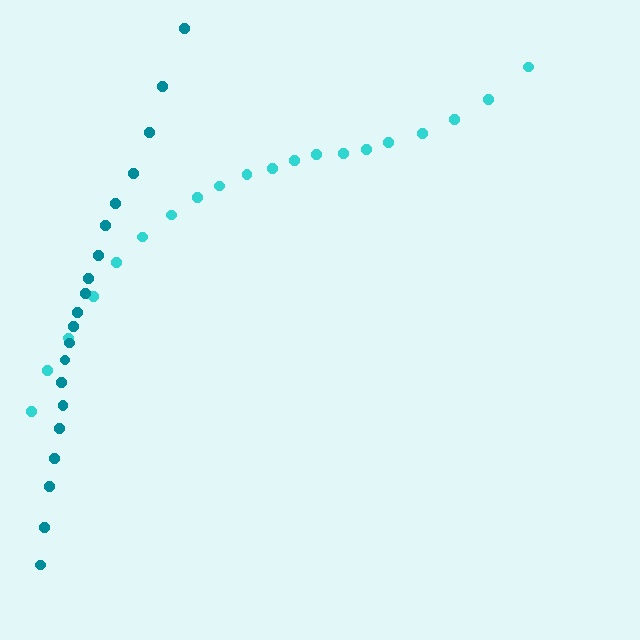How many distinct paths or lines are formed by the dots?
There are 2 distinct paths.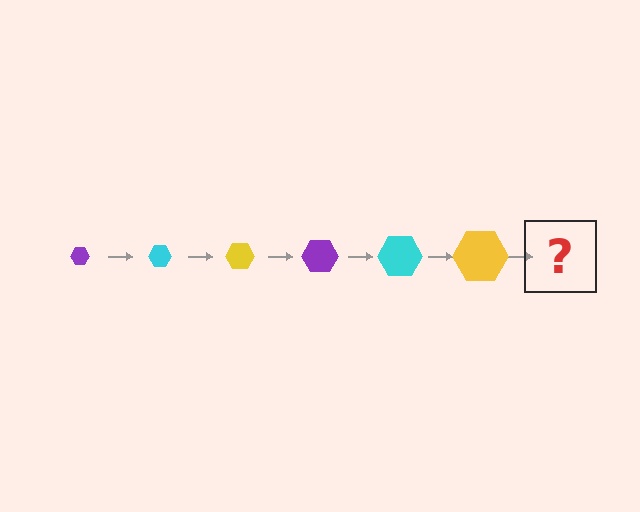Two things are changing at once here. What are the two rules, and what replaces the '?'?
The two rules are that the hexagon grows larger each step and the color cycles through purple, cyan, and yellow. The '?' should be a purple hexagon, larger than the previous one.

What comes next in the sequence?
The next element should be a purple hexagon, larger than the previous one.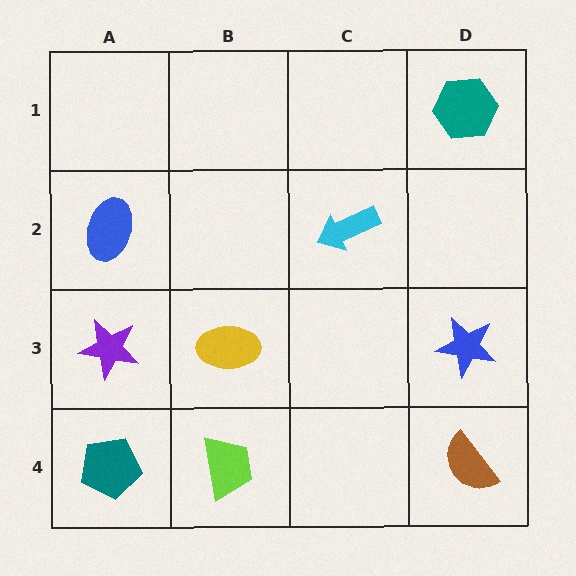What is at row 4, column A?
A teal pentagon.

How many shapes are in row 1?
1 shape.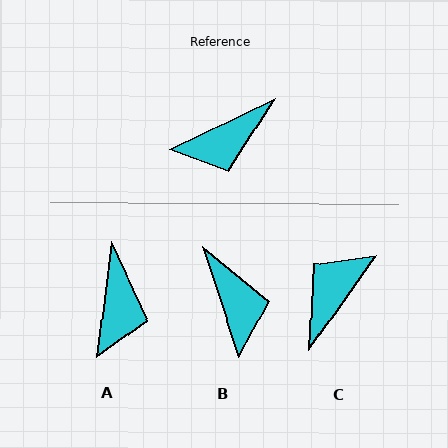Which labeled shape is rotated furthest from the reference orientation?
C, about 151 degrees away.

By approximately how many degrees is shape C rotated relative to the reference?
Approximately 151 degrees clockwise.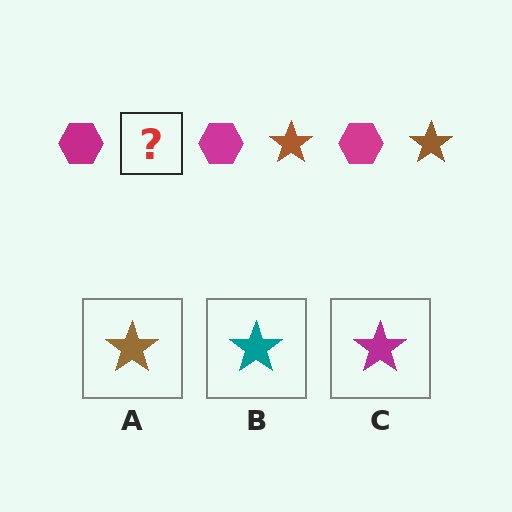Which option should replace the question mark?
Option A.